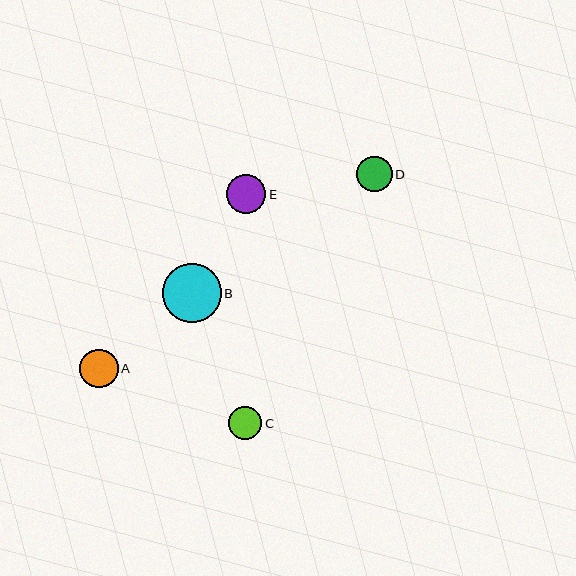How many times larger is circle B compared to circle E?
Circle B is approximately 1.5 times the size of circle E.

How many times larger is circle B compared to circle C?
Circle B is approximately 1.8 times the size of circle C.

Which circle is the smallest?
Circle C is the smallest with a size of approximately 33 pixels.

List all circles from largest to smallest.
From largest to smallest: B, E, A, D, C.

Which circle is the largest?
Circle B is the largest with a size of approximately 58 pixels.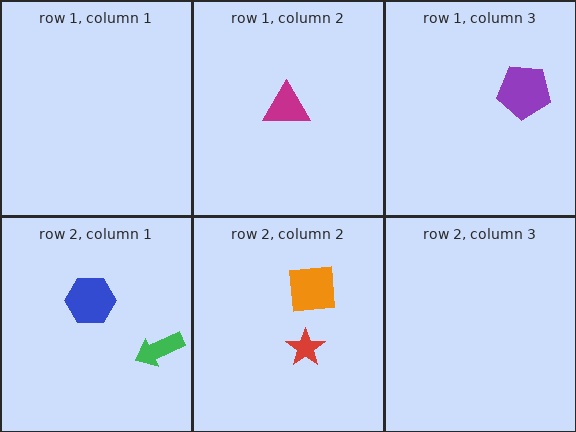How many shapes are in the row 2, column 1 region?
2.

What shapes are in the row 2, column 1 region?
The blue hexagon, the green arrow.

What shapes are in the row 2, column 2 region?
The red star, the orange square.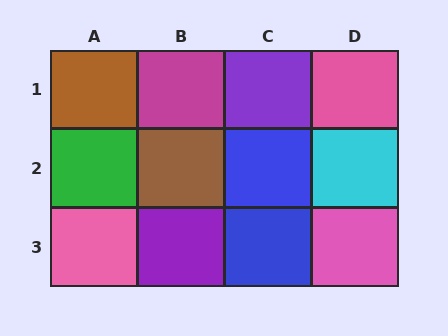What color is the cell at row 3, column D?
Pink.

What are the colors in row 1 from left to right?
Brown, magenta, purple, pink.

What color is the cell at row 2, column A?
Green.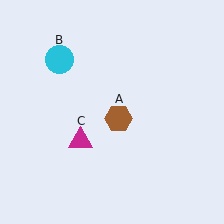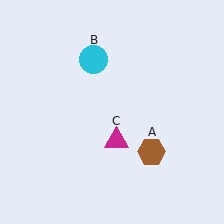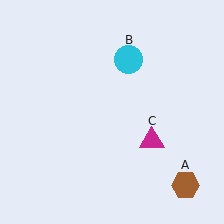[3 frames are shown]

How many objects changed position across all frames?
3 objects changed position: brown hexagon (object A), cyan circle (object B), magenta triangle (object C).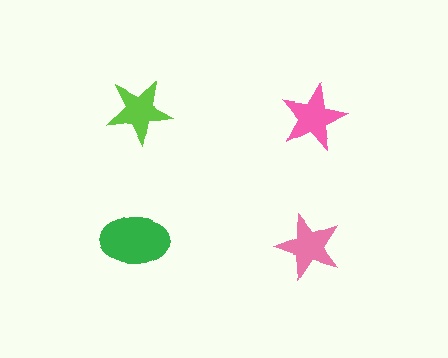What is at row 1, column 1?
A lime star.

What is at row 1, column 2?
A pink star.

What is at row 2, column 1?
A green ellipse.